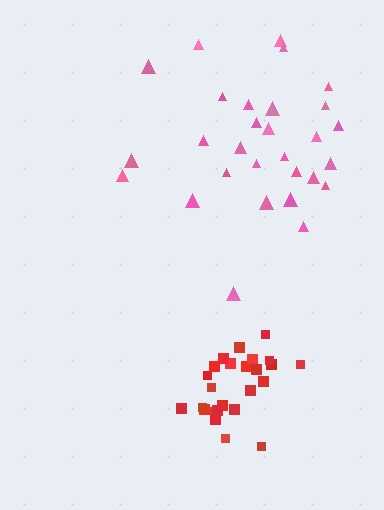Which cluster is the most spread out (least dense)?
Pink.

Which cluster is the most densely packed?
Red.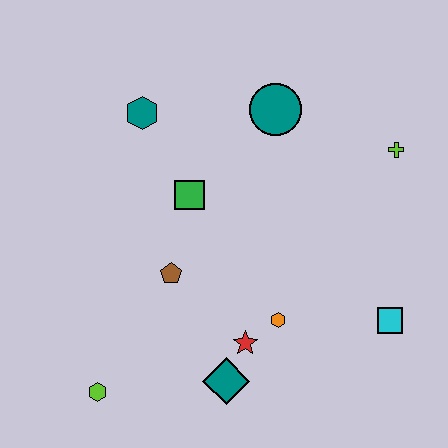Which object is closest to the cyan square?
The orange hexagon is closest to the cyan square.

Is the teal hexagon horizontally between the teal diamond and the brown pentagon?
No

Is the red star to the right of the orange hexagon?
No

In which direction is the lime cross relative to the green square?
The lime cross is to the right of the green square.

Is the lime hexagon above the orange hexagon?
No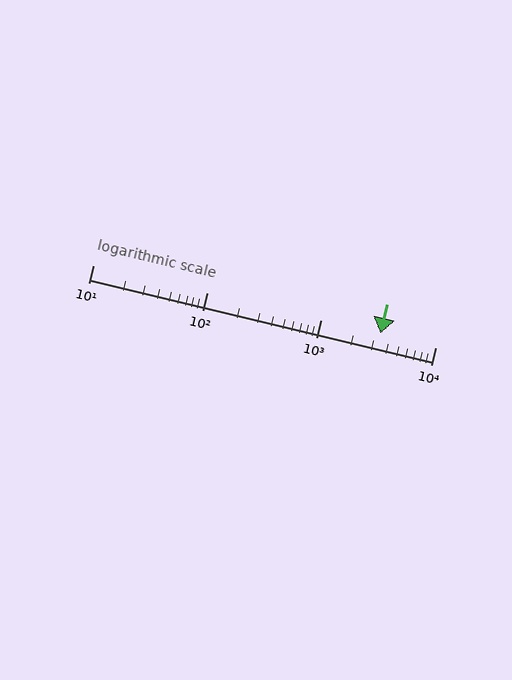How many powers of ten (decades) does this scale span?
The scale spans 3 decades, from 10 to 10000.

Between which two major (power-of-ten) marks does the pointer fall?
The pointer is between 1000 and 10000.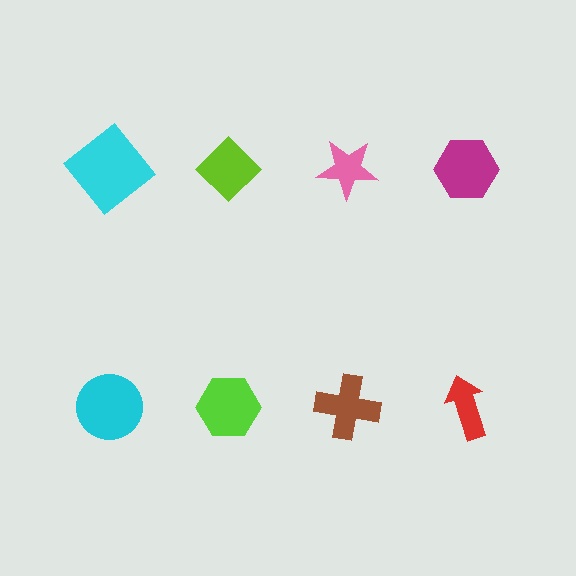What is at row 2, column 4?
A red arrow.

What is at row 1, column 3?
A pink star.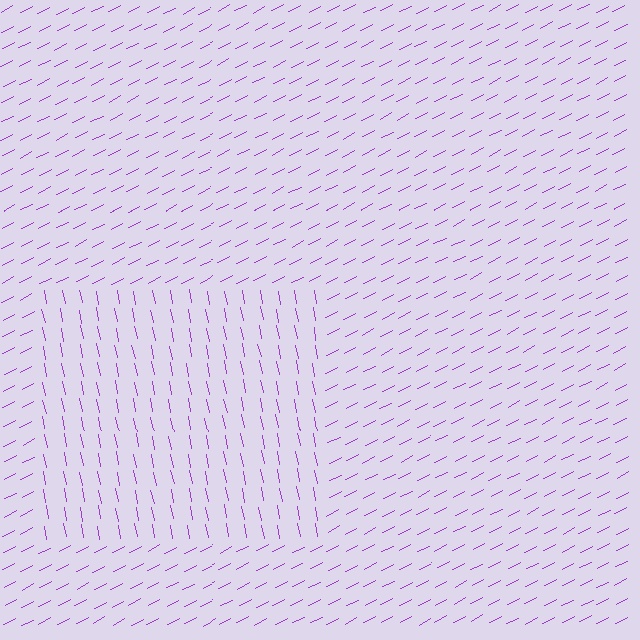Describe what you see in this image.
The image is filled with small purple line segments. A rectangle region in the image has lines oriented differently from the surrounding lines, creating a visible texture boundary.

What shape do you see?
I see a rectangle.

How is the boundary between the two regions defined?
The boundary is defined purely by a change in line orientation (approximately 74 degrees difference). All lines are the same color and thickness.